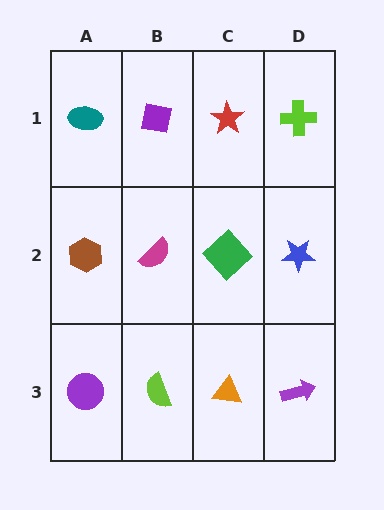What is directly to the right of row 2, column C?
A blue star.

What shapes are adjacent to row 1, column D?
A blue star (row 2, column D), a red star (row 1, column C).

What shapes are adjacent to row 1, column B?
A magenta semicircle (row 2, column B), a teal ellipse (row 1, column A), a red star (row 1, column C).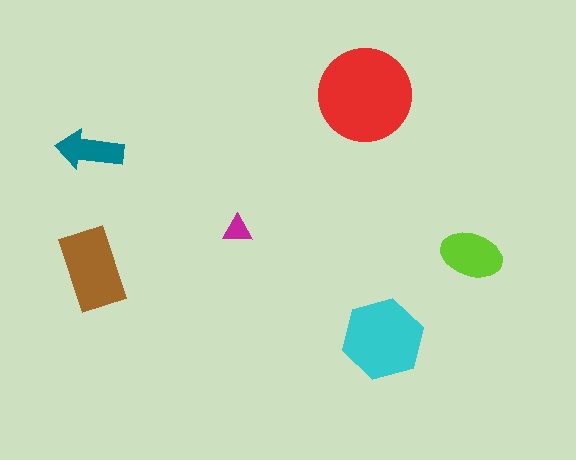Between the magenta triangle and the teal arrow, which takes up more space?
The teal arrow.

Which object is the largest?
The red circle.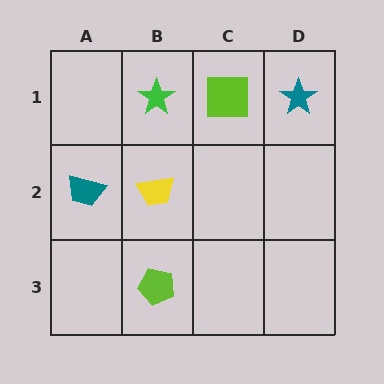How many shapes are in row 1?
3 shapes.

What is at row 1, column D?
A teal star.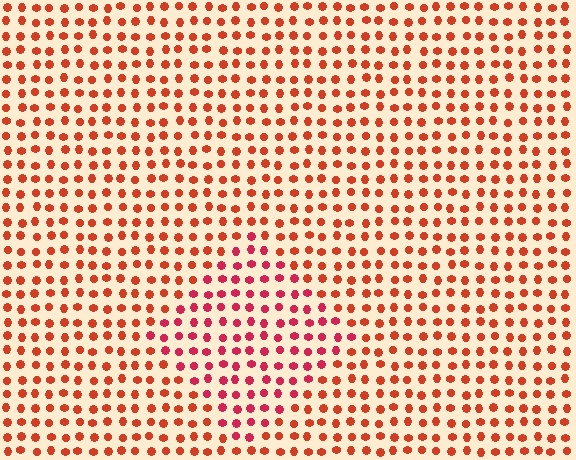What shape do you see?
I see a diamond.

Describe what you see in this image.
The image is filled with small red elements in a uniform arrangement. A diamond-shaped region is visible where the elements are tinted to a slightly different hue, forming a subtle color boundary.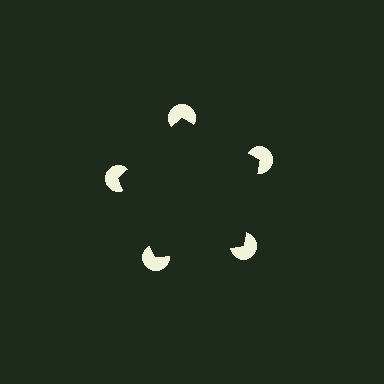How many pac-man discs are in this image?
There are 5 — one at each vertex of the illusory pentagon.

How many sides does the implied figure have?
5 sides.